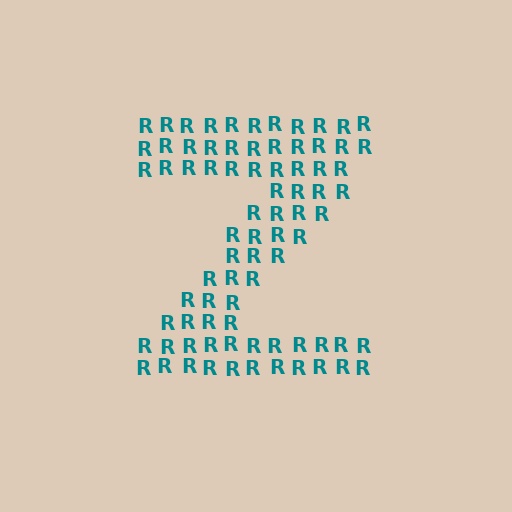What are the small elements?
The small elements are letter R's.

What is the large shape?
The large shape is the letter Z.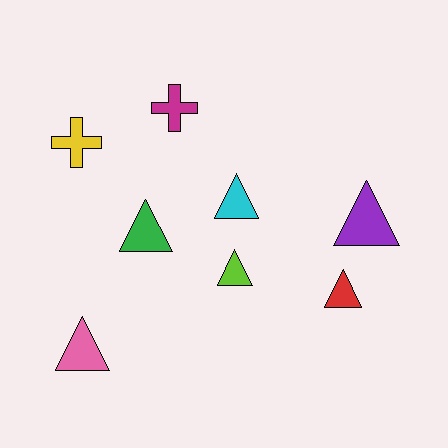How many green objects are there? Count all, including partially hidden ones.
There is 1 green object.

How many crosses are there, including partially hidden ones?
There are 2 crosses.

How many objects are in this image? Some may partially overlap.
There are 8 objects.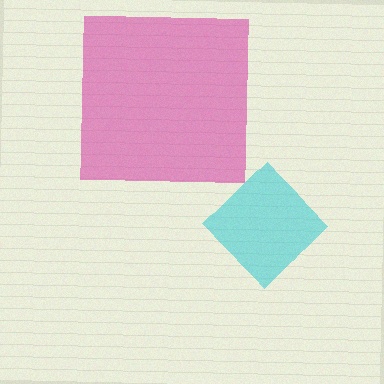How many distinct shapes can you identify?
There are 2 distinct shapes: a magenta square, a cyan diamond.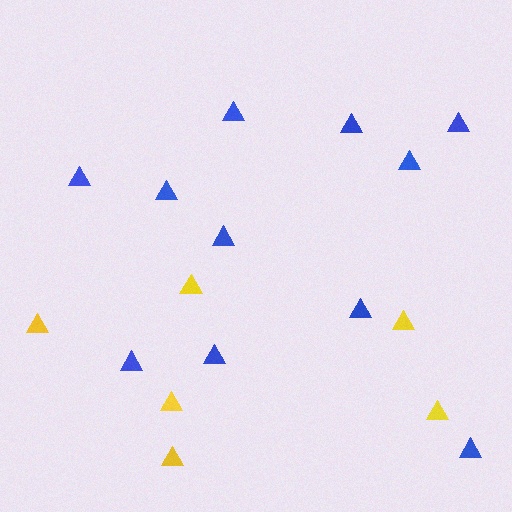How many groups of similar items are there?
There are 2 groups: one group of yellow triangles (6) and one group of blue triangles (11).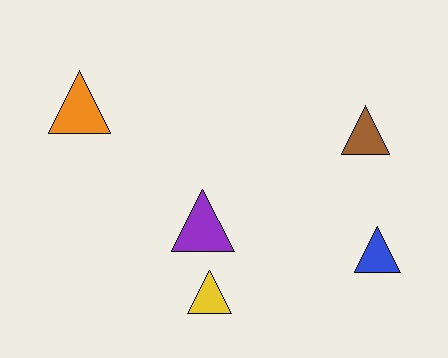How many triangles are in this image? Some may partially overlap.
There are 5 triangles.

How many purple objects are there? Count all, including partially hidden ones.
There is 1 purple object.